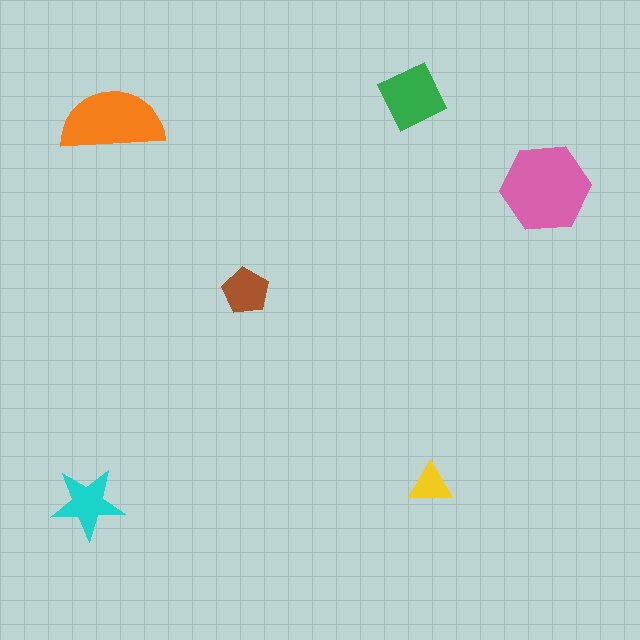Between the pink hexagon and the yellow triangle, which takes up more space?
The pink hexagon.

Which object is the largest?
The pink hexagon.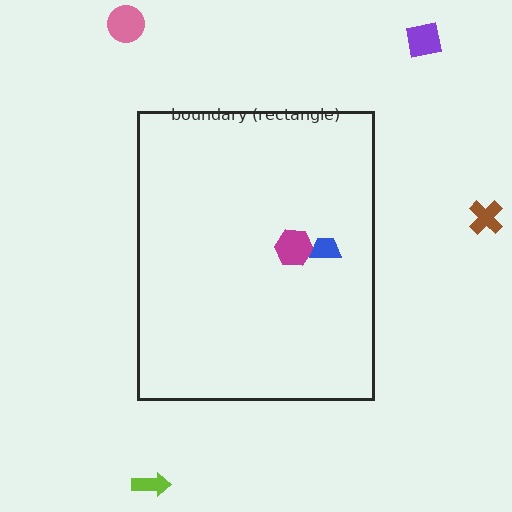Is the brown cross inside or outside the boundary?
Outside.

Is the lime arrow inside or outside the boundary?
Outside.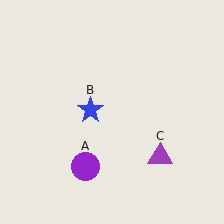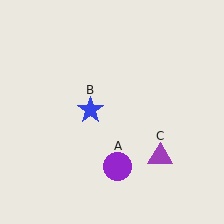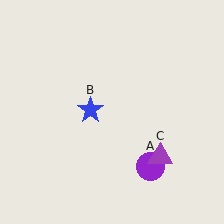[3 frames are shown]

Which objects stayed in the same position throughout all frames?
Blue star (object B) and purple triangle (object C) remained stationary.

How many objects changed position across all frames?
1 object changed position: purple circle (object A).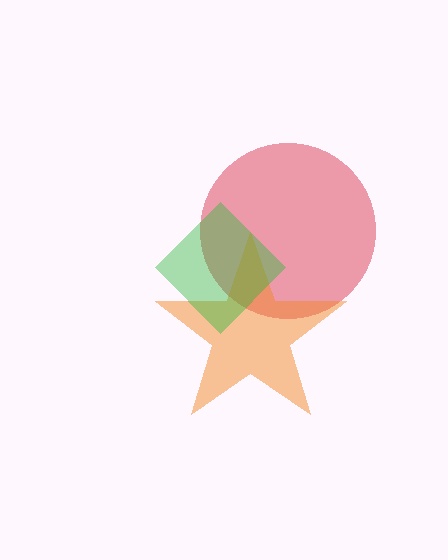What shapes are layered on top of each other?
The layered shapes are: a red circle, an orange star, a green diamond.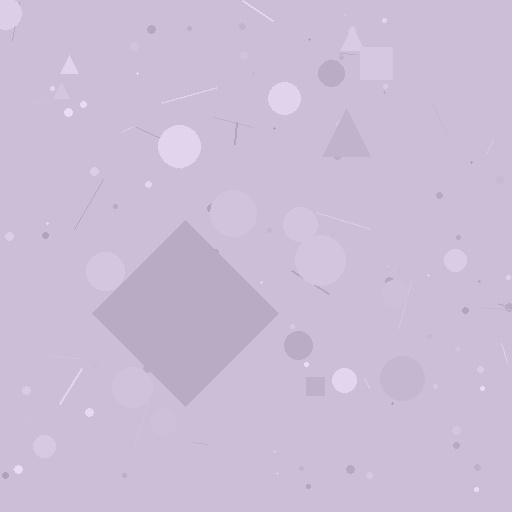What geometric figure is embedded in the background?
A diamond is embedded in the background.